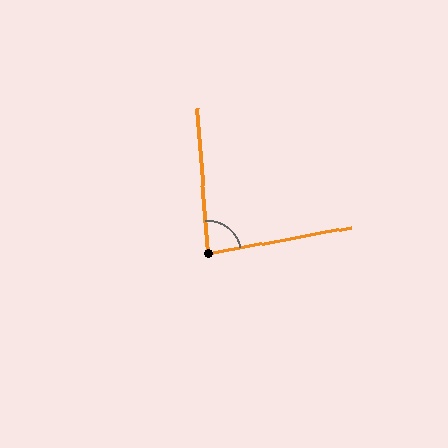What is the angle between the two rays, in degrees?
Approximately 83 degrees.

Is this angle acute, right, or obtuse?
It is acute.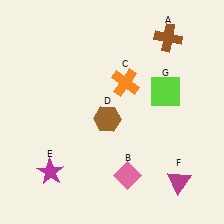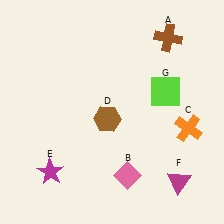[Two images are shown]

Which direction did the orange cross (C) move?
The orange cross (C) moved right.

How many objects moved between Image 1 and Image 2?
1 object moved between the two images.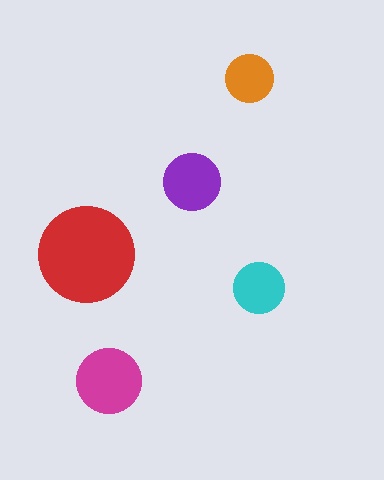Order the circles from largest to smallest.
the red one, the magenta one, the purple one, the cyan one, the orange one.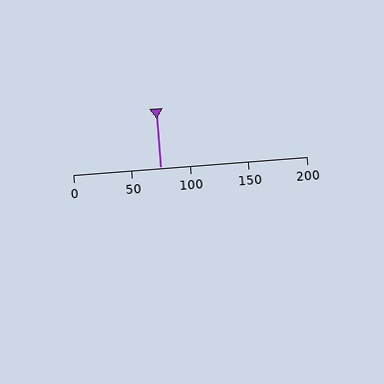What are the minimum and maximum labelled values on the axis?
The axis runs from 0 to 200.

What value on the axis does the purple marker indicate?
The marker indicates approximately 75.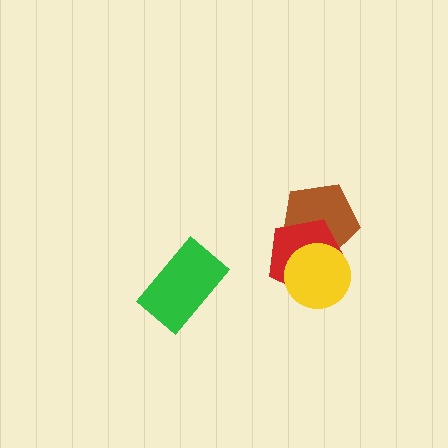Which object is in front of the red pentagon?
The yellow circle is in front of the red pentagon.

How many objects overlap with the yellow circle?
2 objects overlap with the yellow circle.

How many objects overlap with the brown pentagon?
2 objects overlap with the brown pentagon.